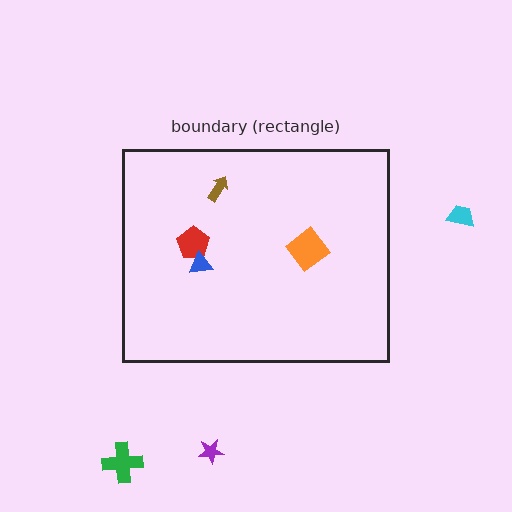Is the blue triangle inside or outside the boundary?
Inside.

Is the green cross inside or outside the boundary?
Outside.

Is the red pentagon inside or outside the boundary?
Inside.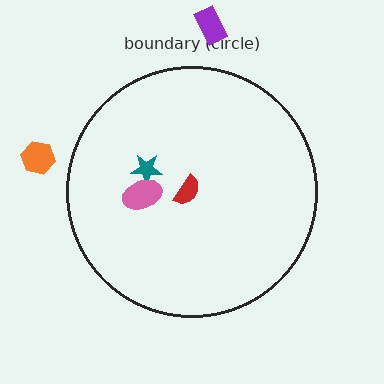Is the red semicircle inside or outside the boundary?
Inside.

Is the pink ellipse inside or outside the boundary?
Inside.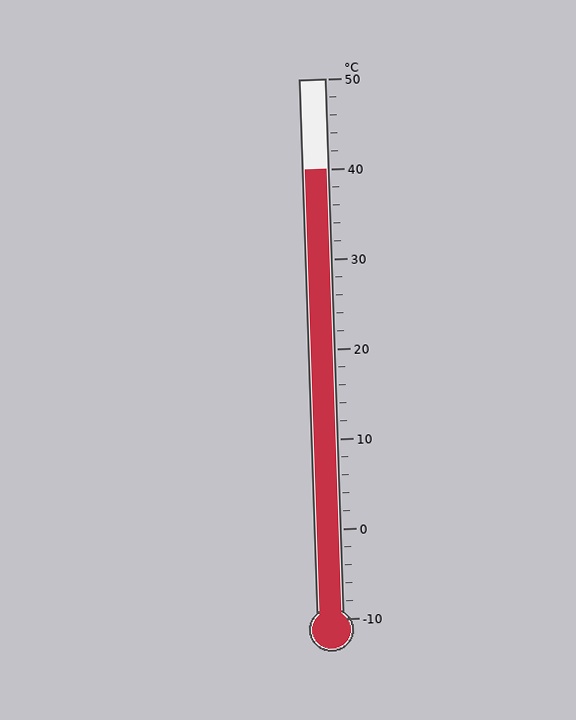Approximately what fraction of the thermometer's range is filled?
The thermometer is filled to approximately 85% of its range.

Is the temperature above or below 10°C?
The temperature is above 10°C.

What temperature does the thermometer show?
The thermometer shows approximately 40°C.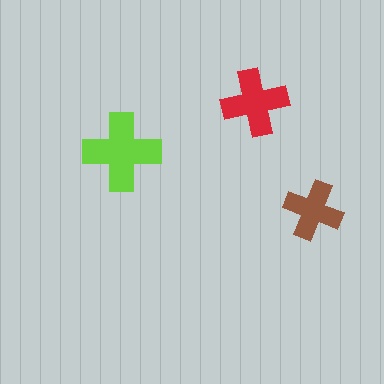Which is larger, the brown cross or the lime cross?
The lime one.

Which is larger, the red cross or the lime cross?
The lime one.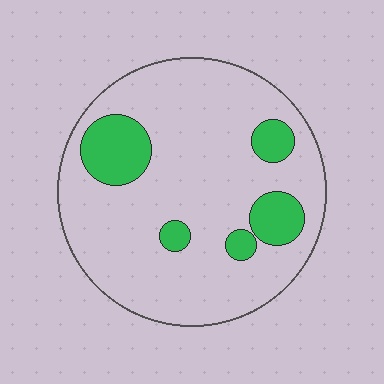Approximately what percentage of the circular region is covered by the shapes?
Approximately 15%.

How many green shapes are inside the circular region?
5.